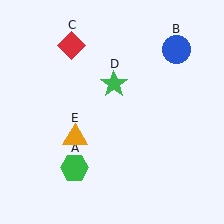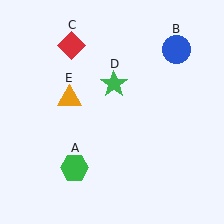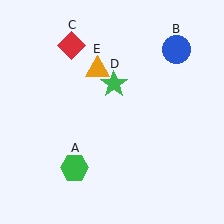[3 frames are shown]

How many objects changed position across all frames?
1 object changed position: orange triangle (object E).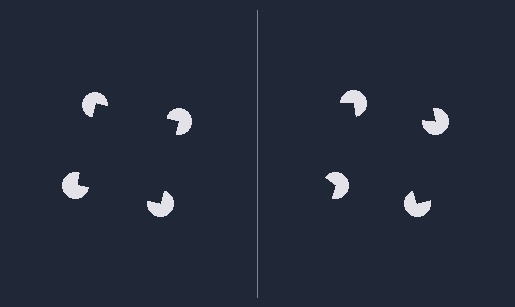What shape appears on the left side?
An illusory square.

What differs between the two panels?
The pac-man discs are positioned identically on both sides; only the wedge orientations differ. On the left they align to a square; on the right they are misaligned.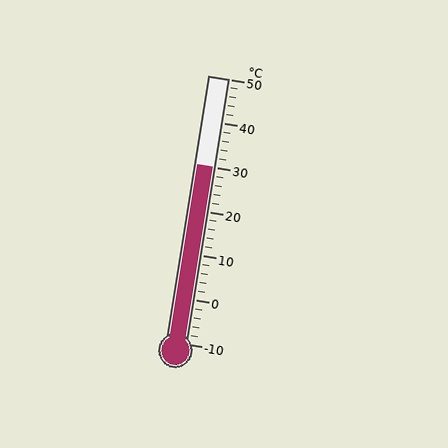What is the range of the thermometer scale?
The thermometer scale ranges from -10°C to 50°C.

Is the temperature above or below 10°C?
The temperature is above 10°C.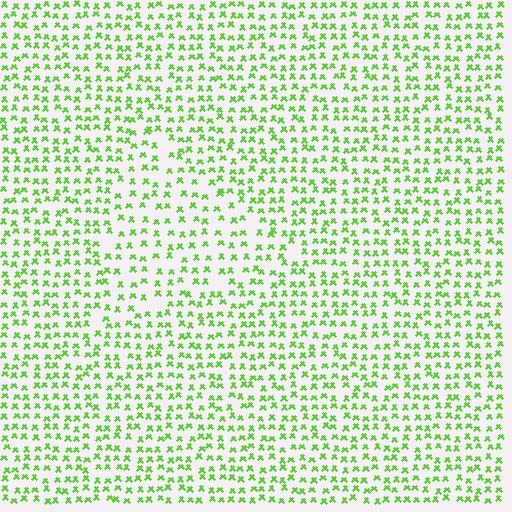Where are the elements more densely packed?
The elements are more densely packed outside the triangle boundary.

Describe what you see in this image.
The image contains small lime elements arranged at two different densities. A triangle-shaped region is visible where the elements are less densely packed than the surrounding area.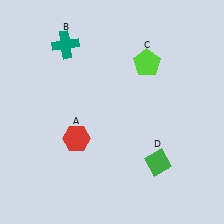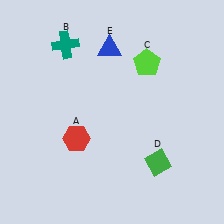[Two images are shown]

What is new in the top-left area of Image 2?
A blue triangle (E) was added in the top-left area of Image 2.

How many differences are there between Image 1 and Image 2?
There is 1 difference between the two images.